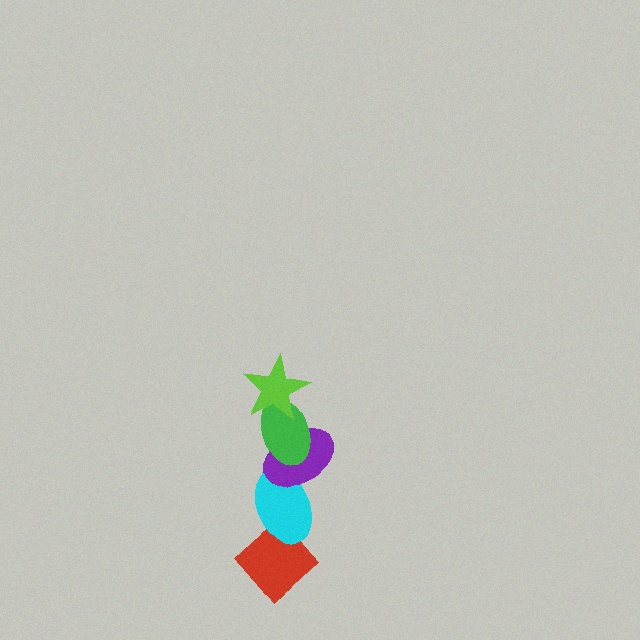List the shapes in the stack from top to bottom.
From top to bottom: the lime star, the green ellipse, the purple ellipse, the cyan ellipse, the red diamond.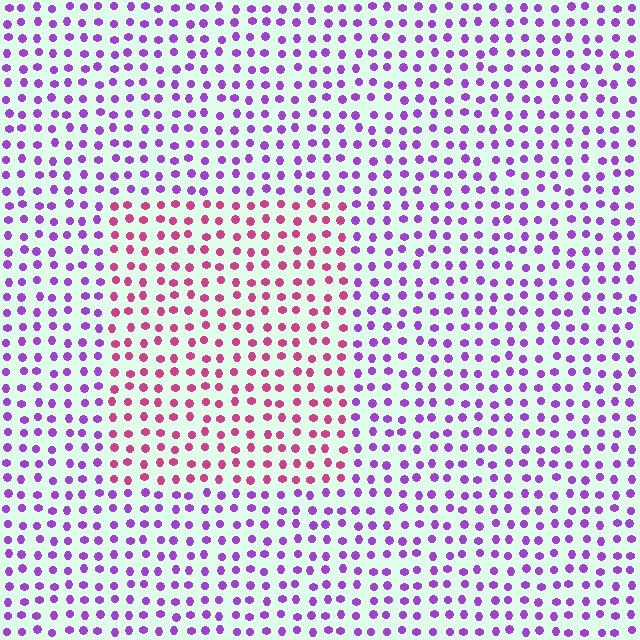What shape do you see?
I see a rectangle.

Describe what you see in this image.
The image is filled with small purple elements in a uniform arrangement. A rectangle-shaped region is visible where the elements are tinted to a slightly different hue, forming a subtle color boundary.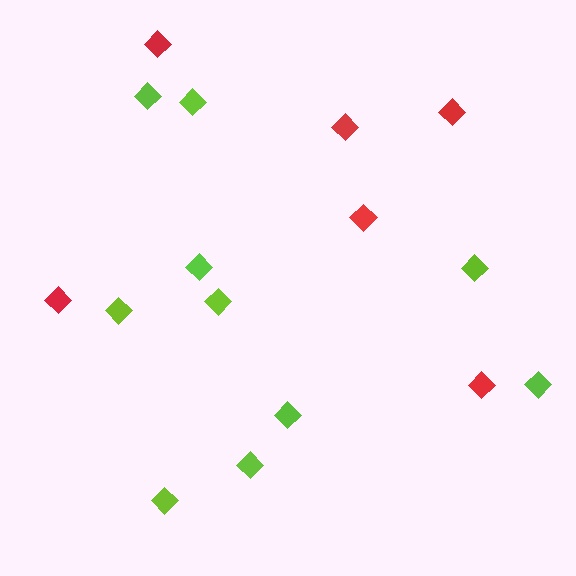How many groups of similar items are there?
There are 2 groups: one group of lime diamonds (10) and one group of red diamonds (6).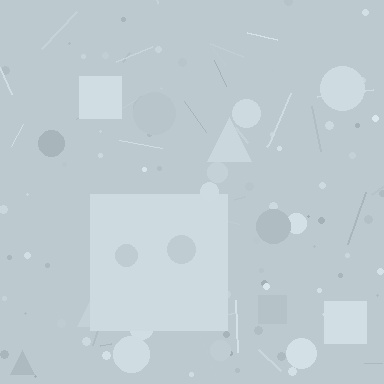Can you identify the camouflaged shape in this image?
The camouflaged shape is a square.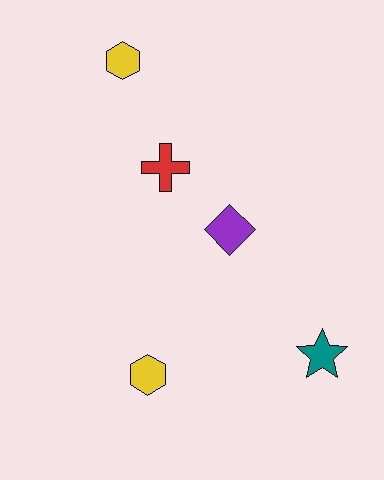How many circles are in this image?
There are no circles.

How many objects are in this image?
There are 5 objects.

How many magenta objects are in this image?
There are no magenta objects.